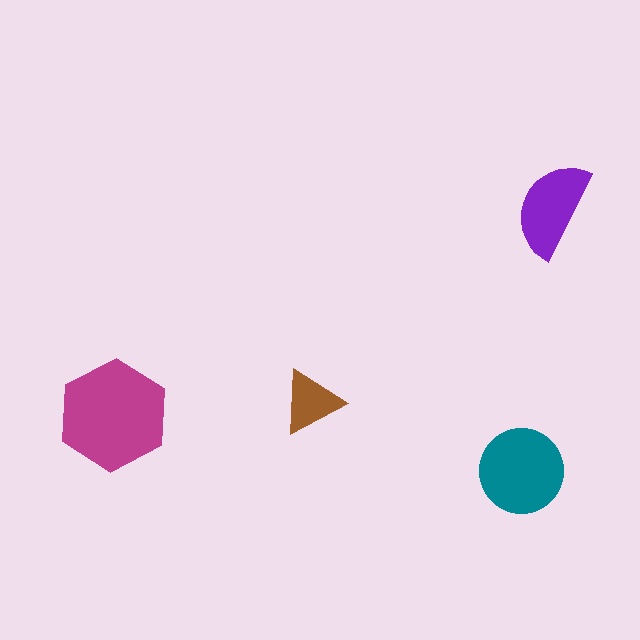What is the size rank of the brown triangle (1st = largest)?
4th.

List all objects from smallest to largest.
The brown triangle, the purple semicircle, the teal circle, the magenta hexagon.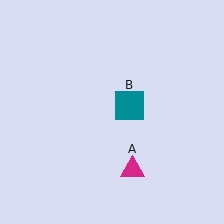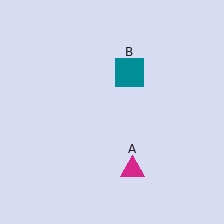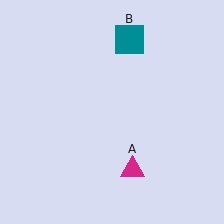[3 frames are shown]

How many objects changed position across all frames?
1 object changed position: teal square (object B).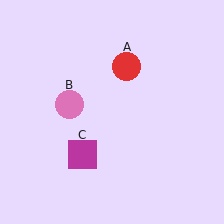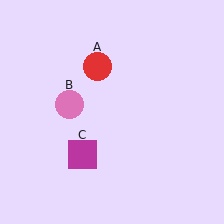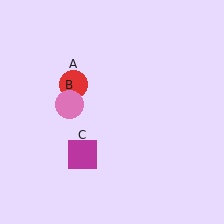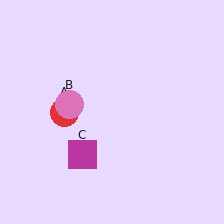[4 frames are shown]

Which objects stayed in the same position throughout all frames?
Pink circle (object B) and magenta square (object C) remained stationary.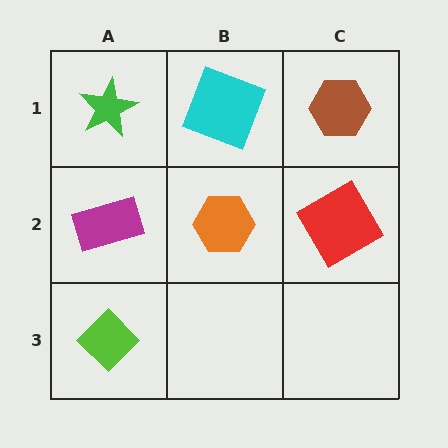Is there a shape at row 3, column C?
No, that cell is empty.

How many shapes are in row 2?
3 shapes.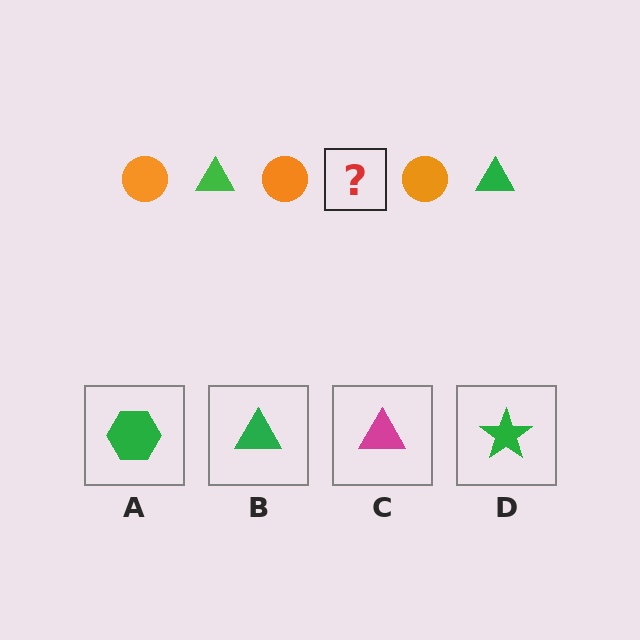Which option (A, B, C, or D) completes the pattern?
B.